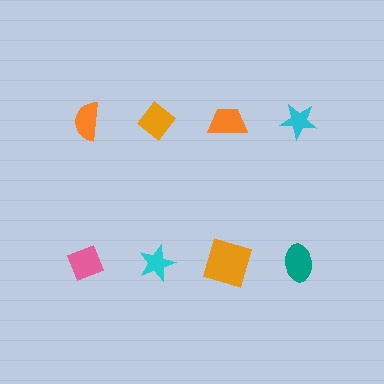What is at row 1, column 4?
A cyan star.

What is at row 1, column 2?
An orange diamond.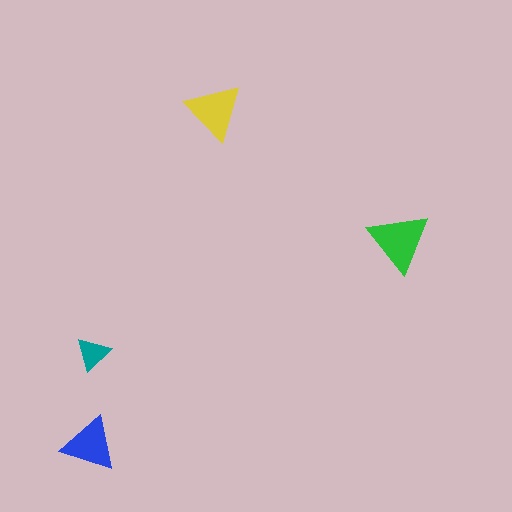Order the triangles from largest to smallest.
the green one, the yellow one, the blue one, the teal one.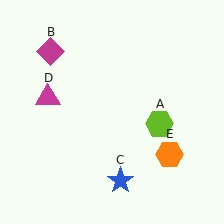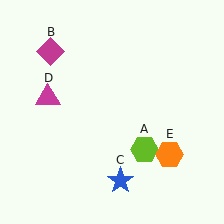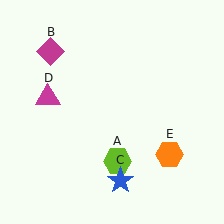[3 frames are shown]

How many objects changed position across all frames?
1 object changed position: lime hexagon (object A).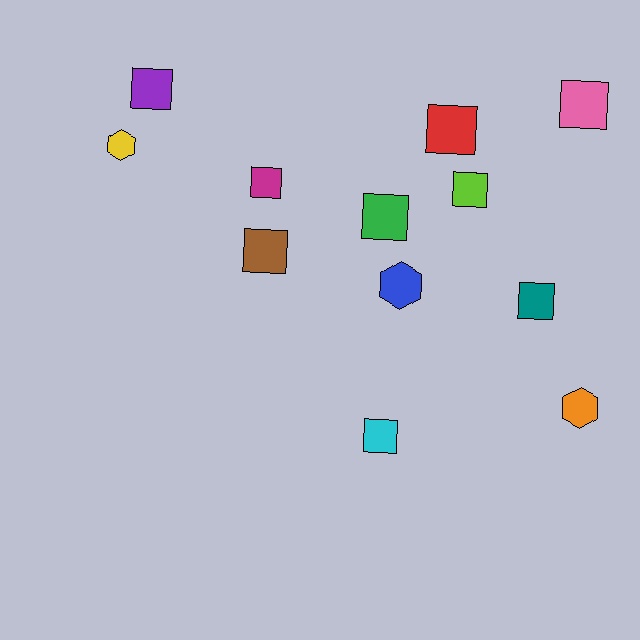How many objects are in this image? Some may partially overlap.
There are 12 objects.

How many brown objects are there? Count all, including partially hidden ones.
There is 1 brown object.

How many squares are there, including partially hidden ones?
There are 9 squares.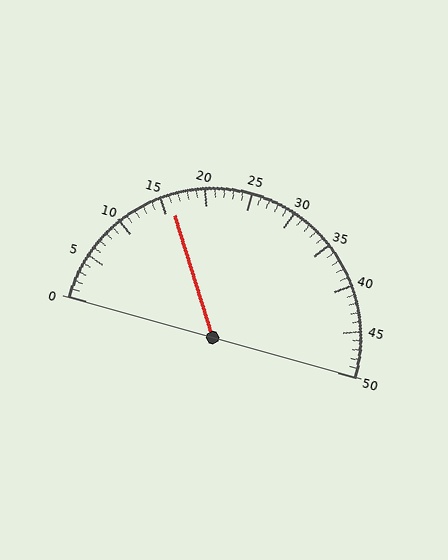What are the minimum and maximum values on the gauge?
The gauge ranges from 0 to 50.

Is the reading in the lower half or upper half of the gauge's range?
The reading is in the lower half of the range (0 to 50).